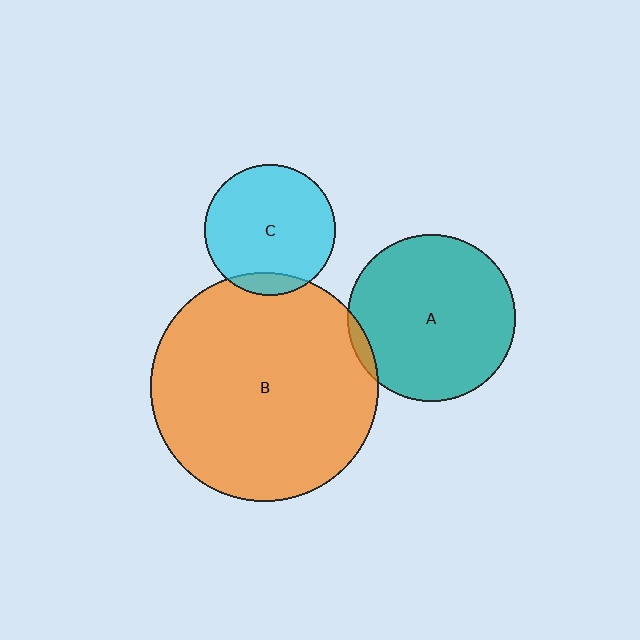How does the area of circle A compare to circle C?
Approximately 1.6 times.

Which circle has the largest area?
Circle B (orange).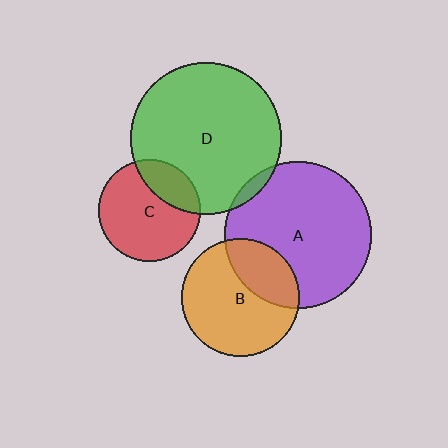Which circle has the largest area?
Circle D (green).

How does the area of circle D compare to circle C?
Approximately 2.2 times.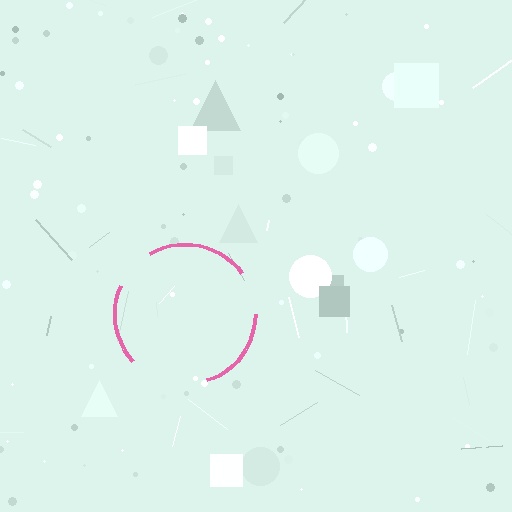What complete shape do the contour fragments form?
The contour fragments form a circle.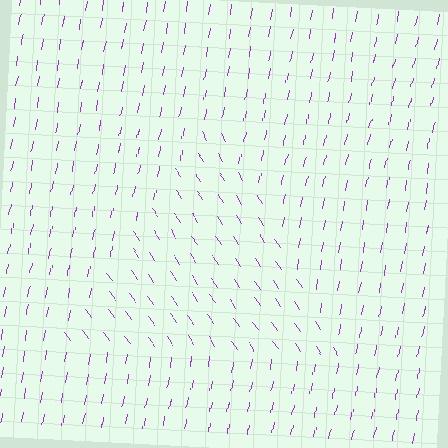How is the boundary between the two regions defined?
The boundary is defined purely by a change in line orientation (approximately 45 degrees difference). All lines are the same color and thickness.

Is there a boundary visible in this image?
Yes, there is a texture boundary formed by a change in line orientation.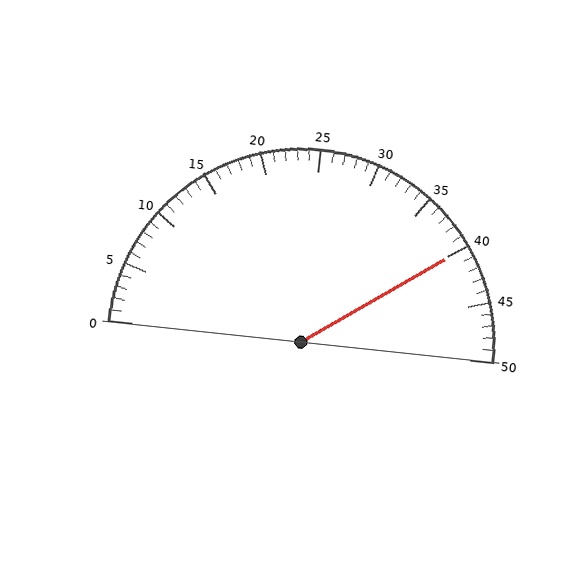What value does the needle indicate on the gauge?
The needle indicates approximately 40.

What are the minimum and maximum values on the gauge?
The gauge ranges from 0 to 50.